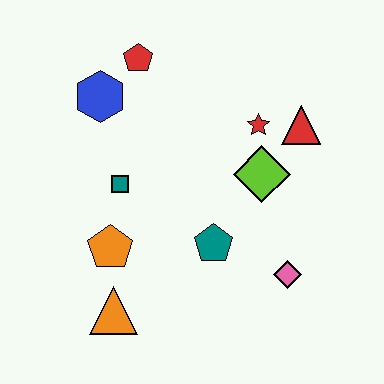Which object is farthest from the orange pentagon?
The red triangle is farthest from the orange pentagon.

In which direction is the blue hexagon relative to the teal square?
The blue hexagon is above the teal square.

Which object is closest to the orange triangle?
The orange pentagon is closest to the orange triangle.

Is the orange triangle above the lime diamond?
No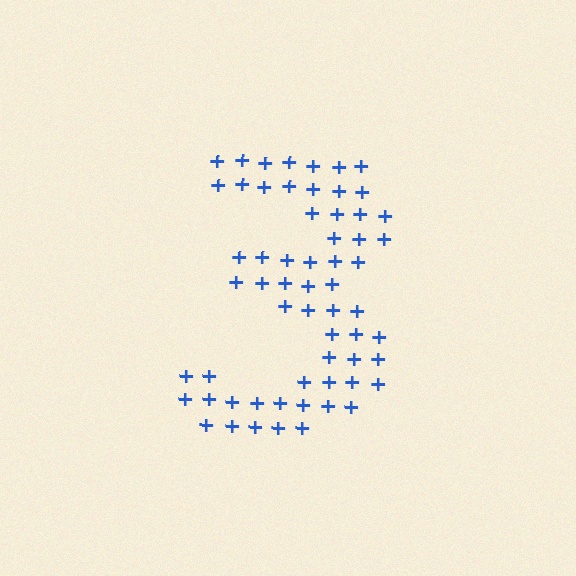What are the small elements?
The small elements are plus signs.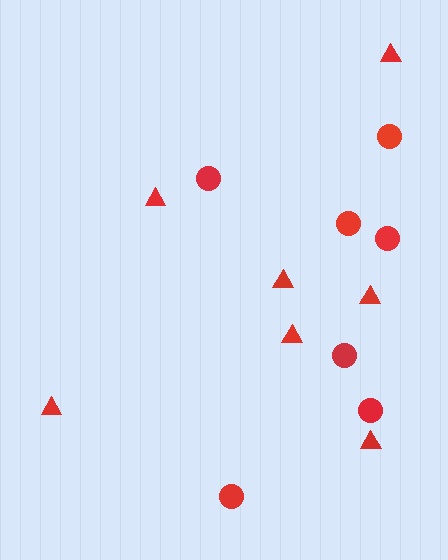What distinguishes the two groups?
There are 2 groups: one group of circles (7) and one group of triangles (7).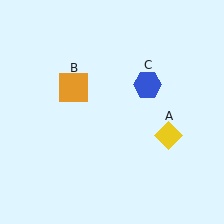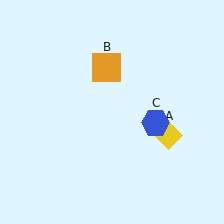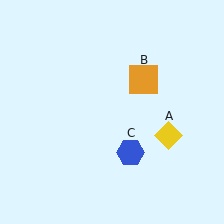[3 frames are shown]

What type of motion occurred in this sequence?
The orange square (object B), blue hexagon (object C) rotated clockwise around the center of the scene.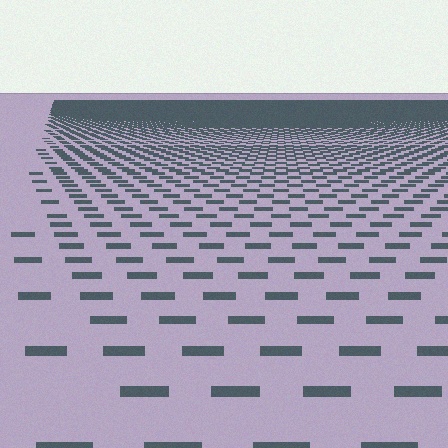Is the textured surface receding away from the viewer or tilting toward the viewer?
The surface is receding away from the viewer. Texture elements get smaller and denser toward the top.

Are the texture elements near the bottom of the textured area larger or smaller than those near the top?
Larger. Near the bottom, elements are closer to the viewer and appear at a bigger on-screen size.